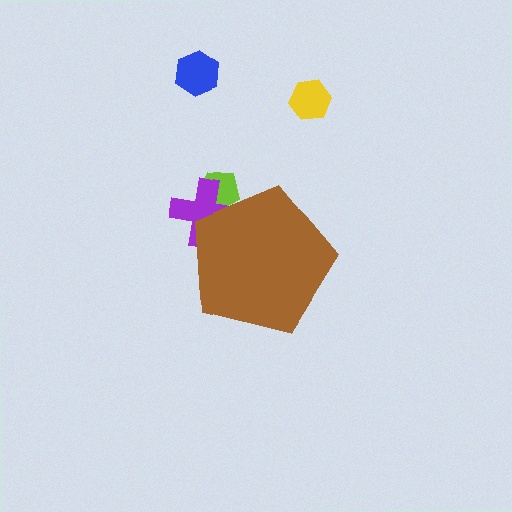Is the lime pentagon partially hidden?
Yes, the lime pentagon is partially hidden behind the brown pentagon.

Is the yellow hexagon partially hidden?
No, the yellow hexagon is fully visible.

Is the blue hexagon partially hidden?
No, the blue hexagon is fully visible.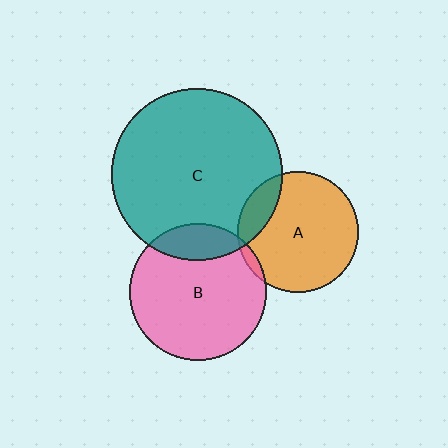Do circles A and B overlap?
Yes.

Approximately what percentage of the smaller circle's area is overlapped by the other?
Approximately 5%.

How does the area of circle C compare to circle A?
Approximately 2.0 times.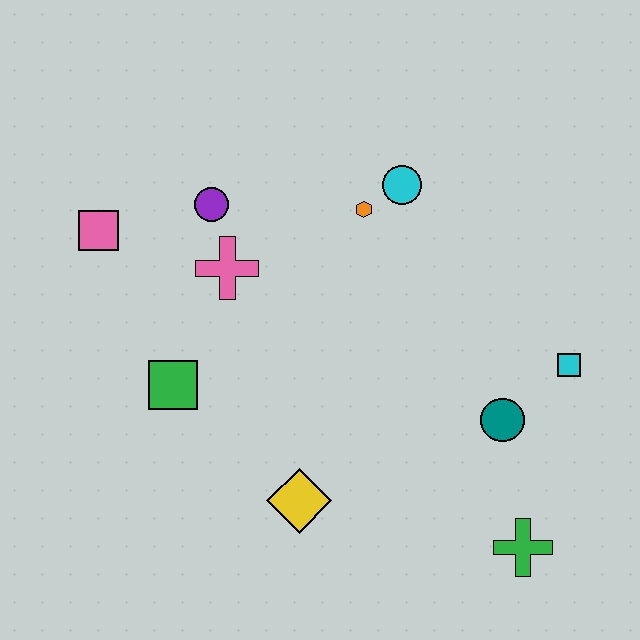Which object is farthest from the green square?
The cyan square is farthest from the green square.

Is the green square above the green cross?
Yes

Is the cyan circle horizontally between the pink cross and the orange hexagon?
No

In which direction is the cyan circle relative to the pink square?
The cyan circle is to the right of the pink square.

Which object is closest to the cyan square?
The teal circle is closest to the cyan square.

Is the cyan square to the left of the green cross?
No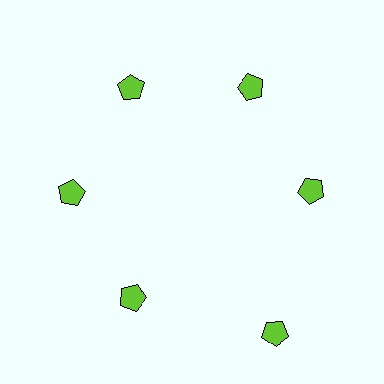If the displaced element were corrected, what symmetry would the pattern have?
It would have 6-fold rotational symmetry — the pattern would map onto itself every 60 degrees.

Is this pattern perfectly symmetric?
No. The 6 lime pentagons are arranged in a ring, but one element near the 5 o'clock position is pushed outward from the center, breaking the 6-fold rotational symmetry.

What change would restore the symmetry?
The symmetry would be restored by moving it inward, back onto the ring so that all 6 pentagons sit at equal angles and equal distance from the center.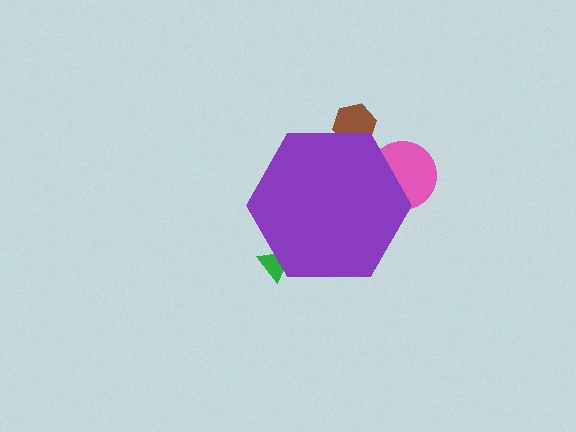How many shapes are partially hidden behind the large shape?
3 shapes are partially hidden.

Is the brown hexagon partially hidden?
Yes, the brown hexagon is partially hidden behind the purple hexagon.